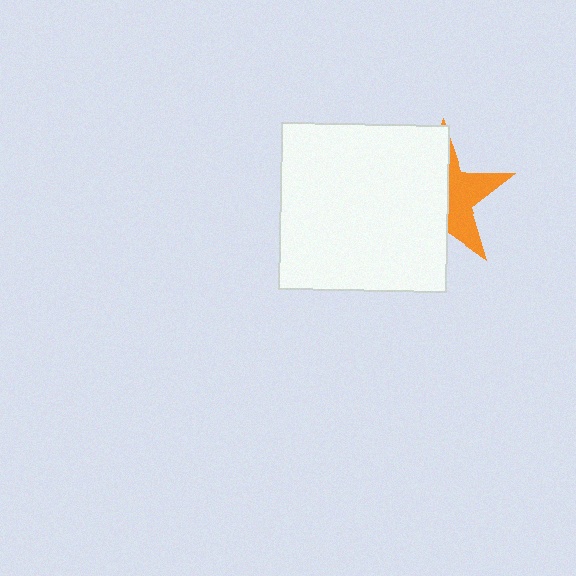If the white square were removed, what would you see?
You would see the complete orange star.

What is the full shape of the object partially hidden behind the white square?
The partially hidden object is an orange star.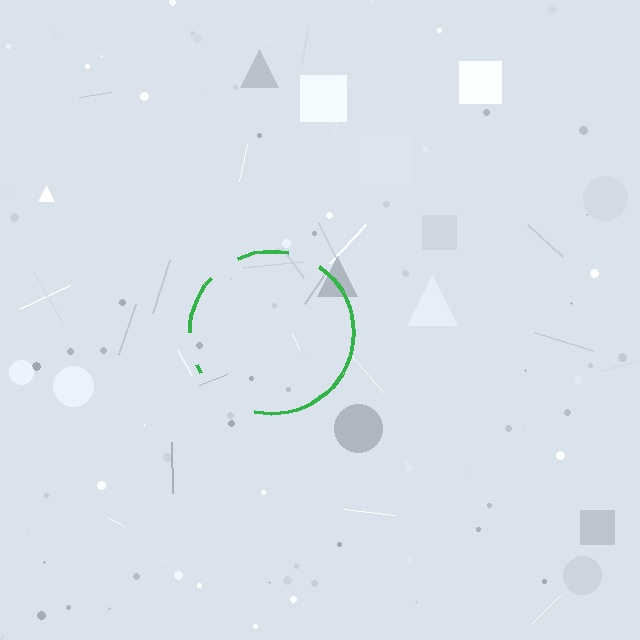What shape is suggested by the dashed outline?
The dashed outline suggests a circle.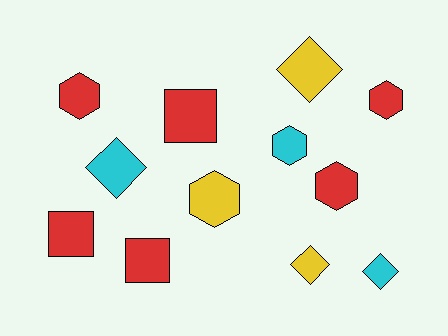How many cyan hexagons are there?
There is 1 cyan hexagon.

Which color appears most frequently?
Red, with 6 objects.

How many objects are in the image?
There are 12 objects.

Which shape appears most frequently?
Hexagon, with 5 objects.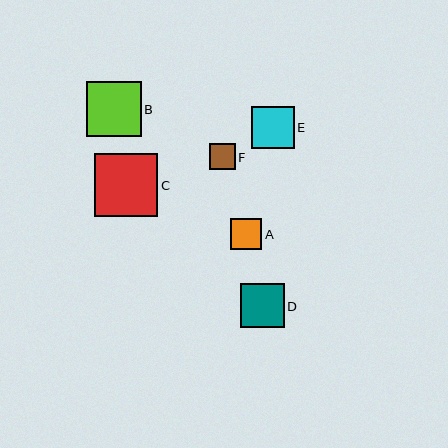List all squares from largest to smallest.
From largest to smallest: C, B, D, E, A, F.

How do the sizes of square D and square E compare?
Square D and square E are approximately the same size.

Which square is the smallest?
Square F is the smallest with a size of approximately 26 pixels.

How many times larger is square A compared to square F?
Square A is approximately 1.2 times the size of square F.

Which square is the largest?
Square C is the largest with a size of approximately 63 pixels.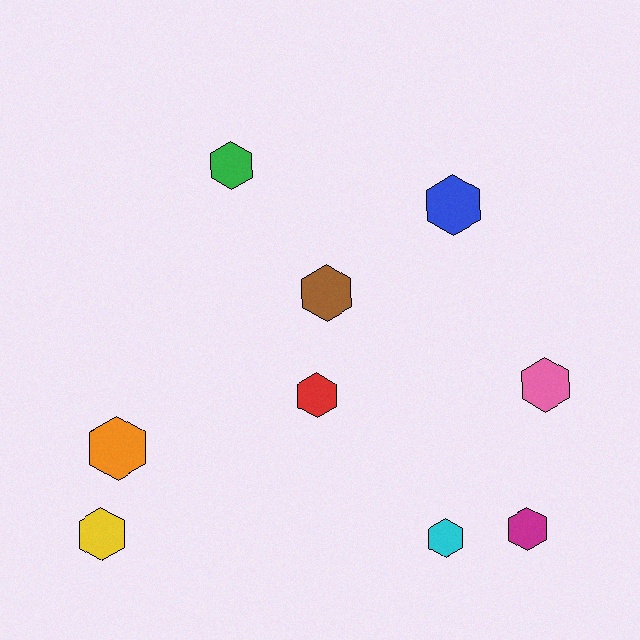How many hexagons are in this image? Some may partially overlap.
There are 9 hexagons.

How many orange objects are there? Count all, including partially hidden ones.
There is 1 orange object.